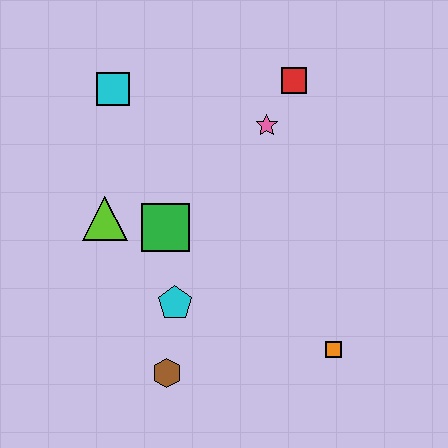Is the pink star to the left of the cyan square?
No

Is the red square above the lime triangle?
Yes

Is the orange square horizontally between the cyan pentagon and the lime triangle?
No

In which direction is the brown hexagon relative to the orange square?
The brown hexagon is to the left of the orange square.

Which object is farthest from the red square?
The brown hexagon is farthest from the red square.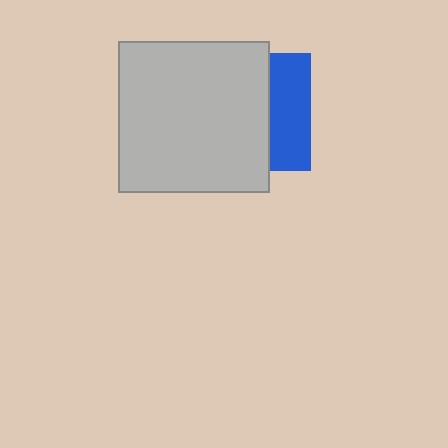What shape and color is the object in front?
The object in front is a light gray square.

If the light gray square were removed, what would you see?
You would see the complete blue square.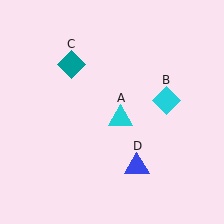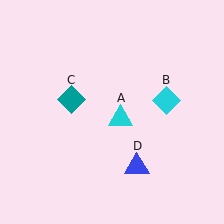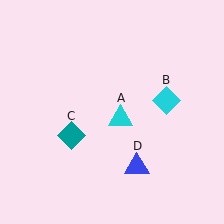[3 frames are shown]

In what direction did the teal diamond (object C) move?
The teal diamond (object C) moved down.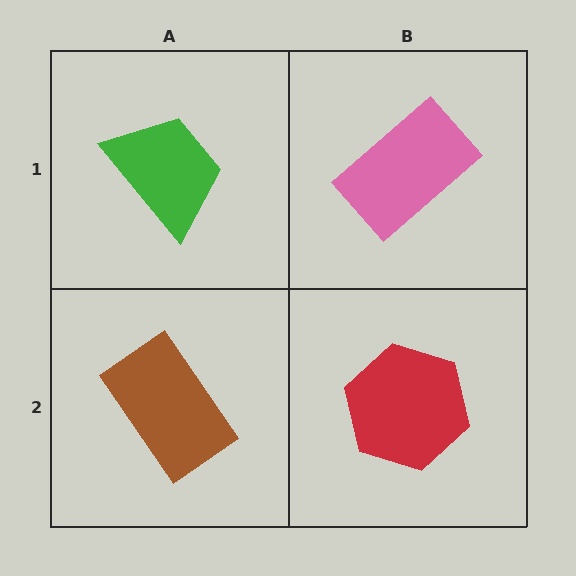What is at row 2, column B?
A red hexagon.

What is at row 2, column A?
A brown rectangle.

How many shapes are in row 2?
2 shapes.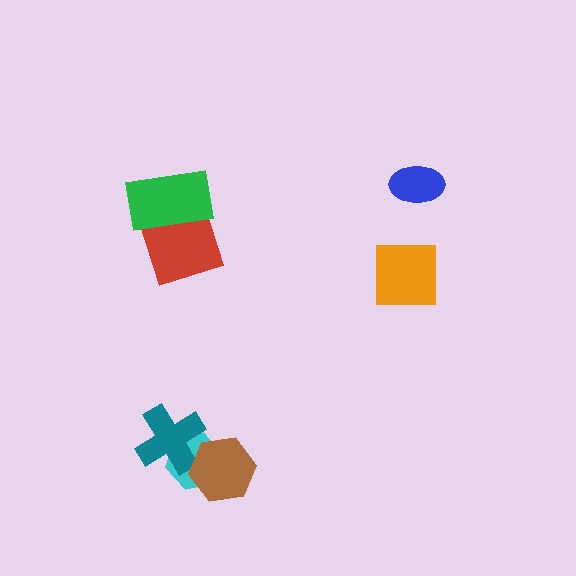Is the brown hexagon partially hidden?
No, no other shape covers it.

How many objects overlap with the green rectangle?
1 object overlaps with the green rectangle.